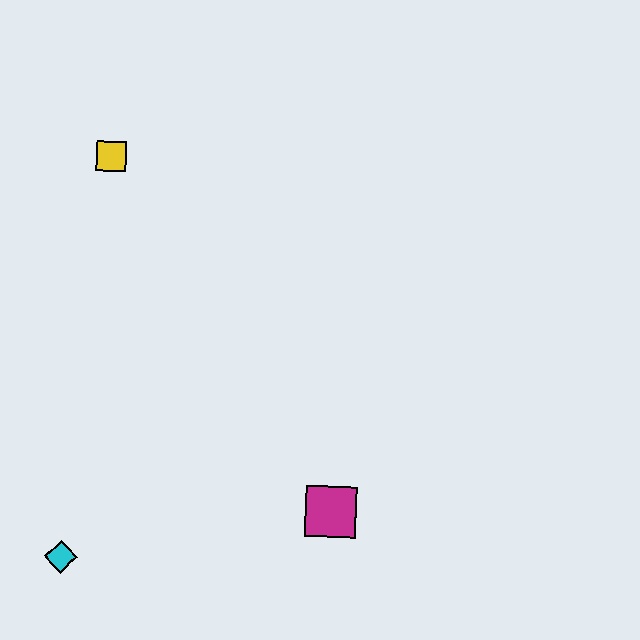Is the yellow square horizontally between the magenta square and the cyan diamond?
Yes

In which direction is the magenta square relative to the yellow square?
The magenta square is below the yellow square.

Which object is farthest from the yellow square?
The magenta square is farthest from the yellow square.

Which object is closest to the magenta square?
The cyan diamond is closest to the magenta square.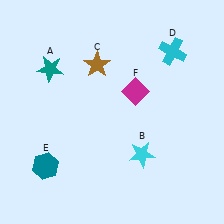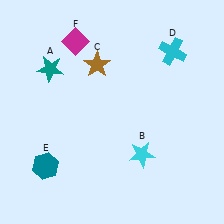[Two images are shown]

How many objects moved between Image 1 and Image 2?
1 object moved between the two images.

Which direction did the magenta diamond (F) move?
The magenta diamond (F) moved left.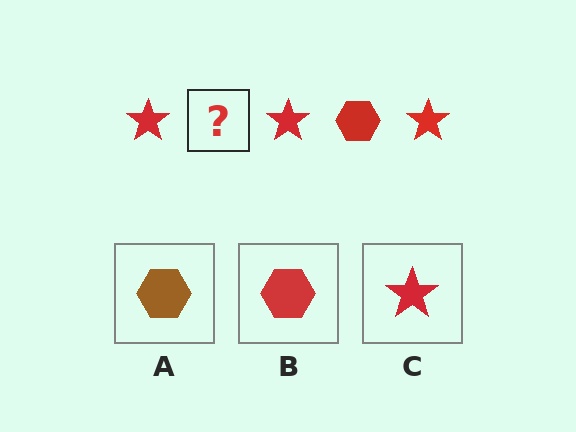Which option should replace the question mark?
Option B.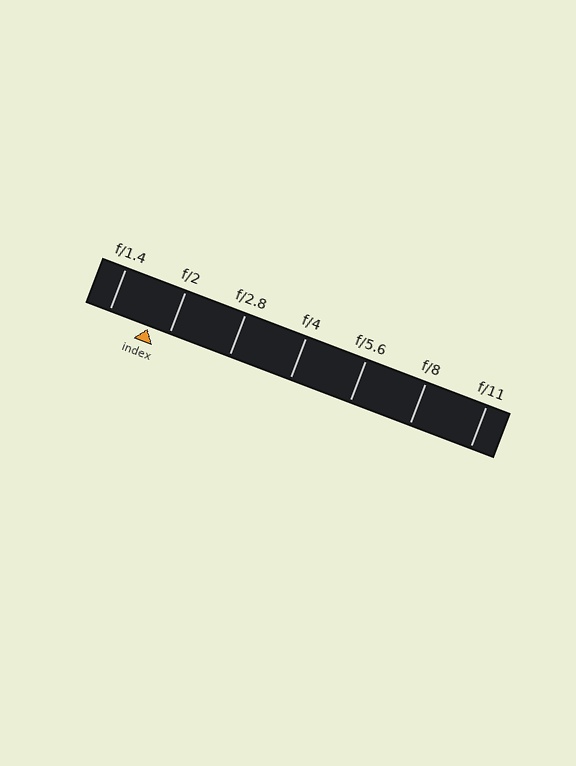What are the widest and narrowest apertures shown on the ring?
The widest aperture shown is f/1.4 and the narrowest is f/11.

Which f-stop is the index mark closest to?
The index mark is closest to f/2.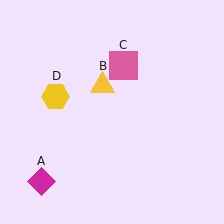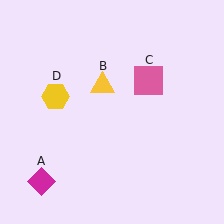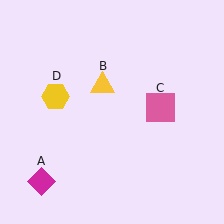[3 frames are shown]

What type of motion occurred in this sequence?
The pink square (object C) rotated clockwise around the center of the scene.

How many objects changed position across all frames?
1 object changed position: pink square (object C).